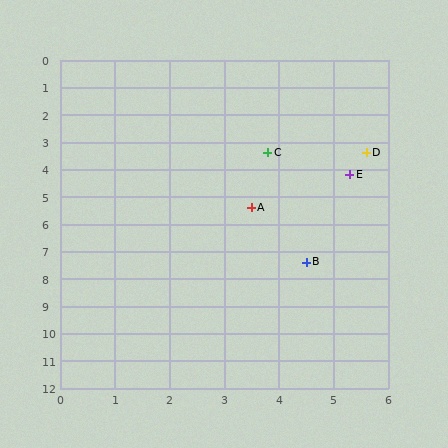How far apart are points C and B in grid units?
Points C and B are about 4.1 grid units apart.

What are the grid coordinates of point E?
Point E is at approximately (5.3, 4.2).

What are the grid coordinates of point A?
Point A is at approximately (3.5, 5.4).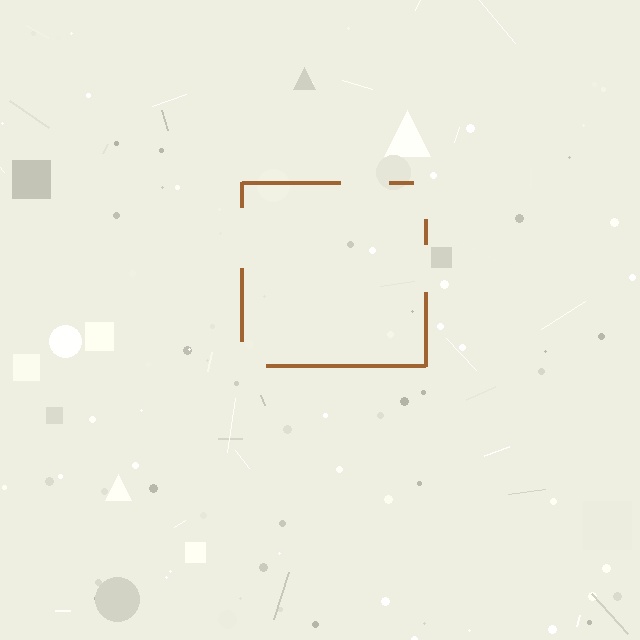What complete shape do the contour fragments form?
The contour fragments form a square.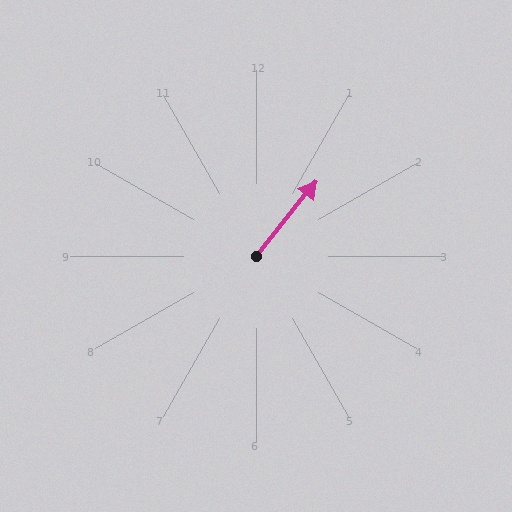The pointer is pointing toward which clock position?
Roughly 1 o'clock.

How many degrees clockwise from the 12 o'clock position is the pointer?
Approximately 39 degrees.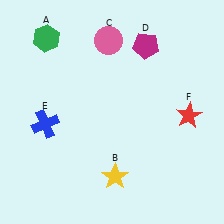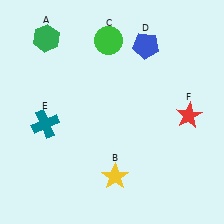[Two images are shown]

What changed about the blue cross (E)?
In Image 1, E is blue. In Image 2, it changed to teal.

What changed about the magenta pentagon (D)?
In Image 1, D is magenta. In Image 2, it changed to blue.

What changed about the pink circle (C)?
In Image 1, C is pink. In Image 2, it changed to green.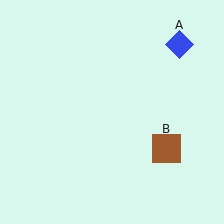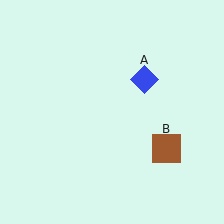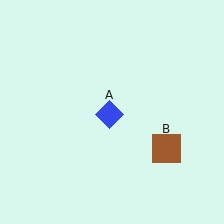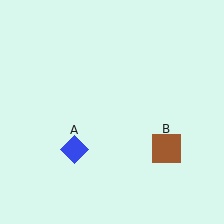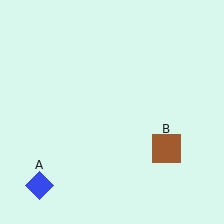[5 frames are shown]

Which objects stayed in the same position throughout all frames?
Brown square (object B) remained stationary.